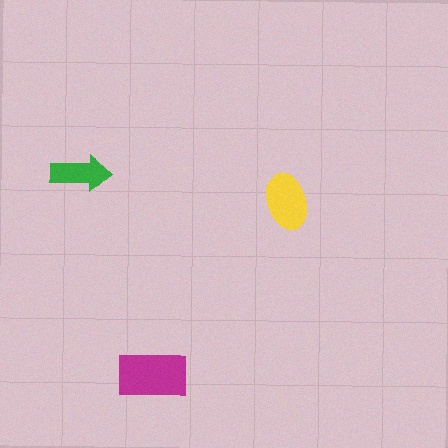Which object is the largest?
The magenta rectangle.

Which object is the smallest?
The green arrow.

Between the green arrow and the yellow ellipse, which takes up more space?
The yellow ellipse.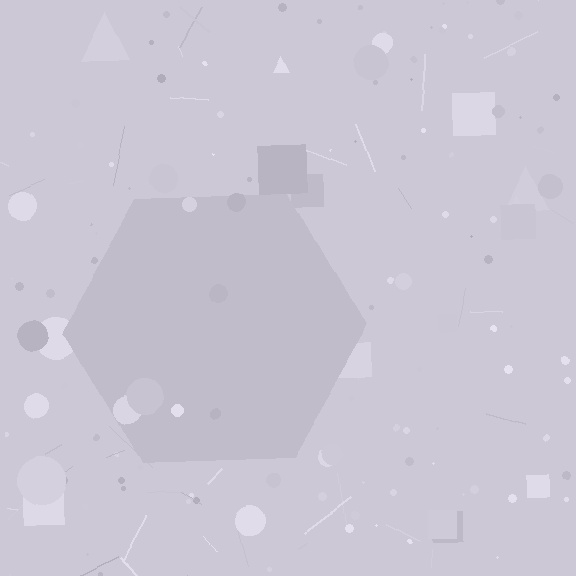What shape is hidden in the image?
A hexagon is hidden in the image.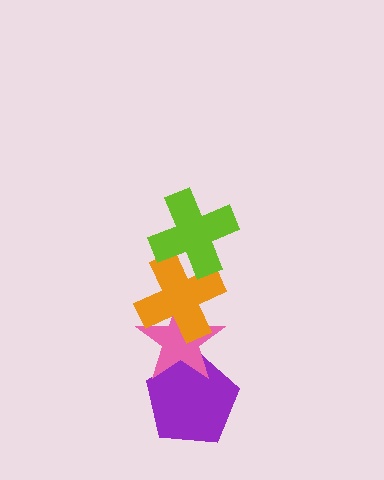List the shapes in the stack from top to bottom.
From top to bottom: the lime cross, the orange cross, the pink star, the purple pentagon.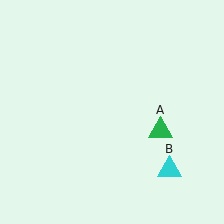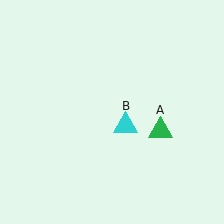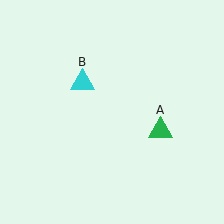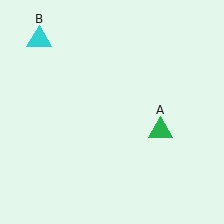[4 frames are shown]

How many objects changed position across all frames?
1 object changed position: cyan triangle (object B).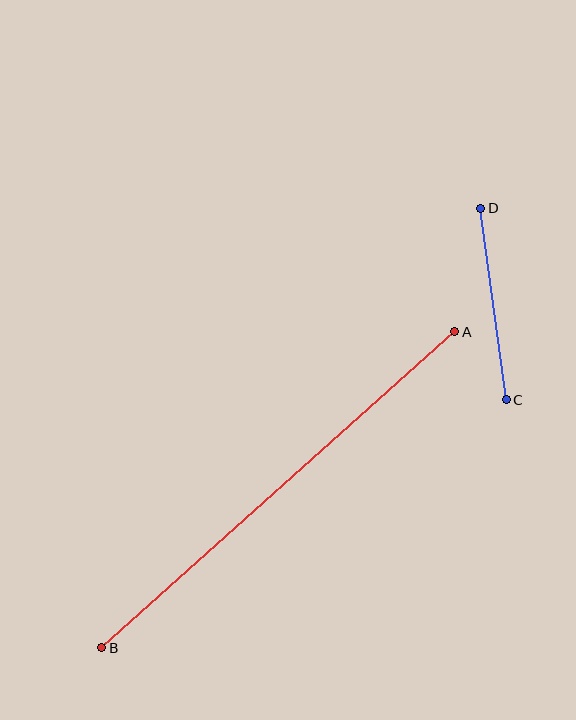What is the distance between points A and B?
The distance is approximately 474 pixels.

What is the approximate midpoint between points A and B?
The midpoint is at approximately (278, 490) pixels.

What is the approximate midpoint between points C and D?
The midpoint is at approximately (494, 304) pixels.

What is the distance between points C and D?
The distance is approximately 193 pixels.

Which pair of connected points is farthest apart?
Points A and B are farthest apart.